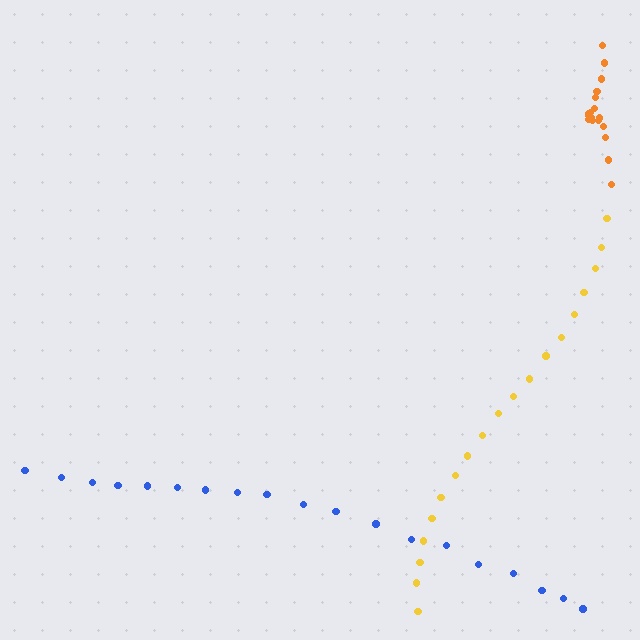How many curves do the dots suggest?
There are 3 distinct paths.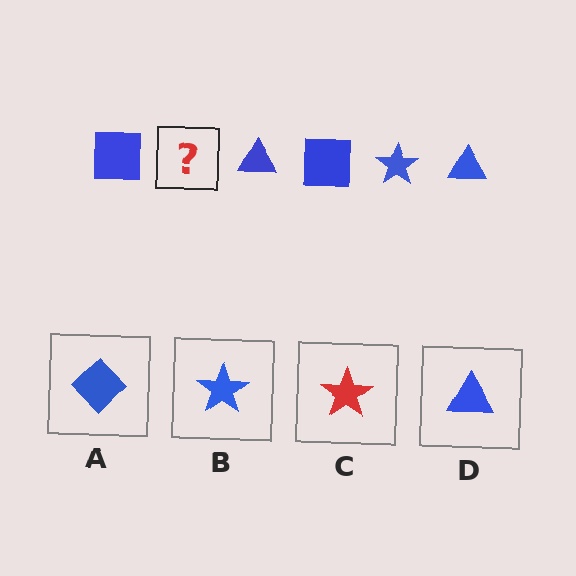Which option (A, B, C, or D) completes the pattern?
B.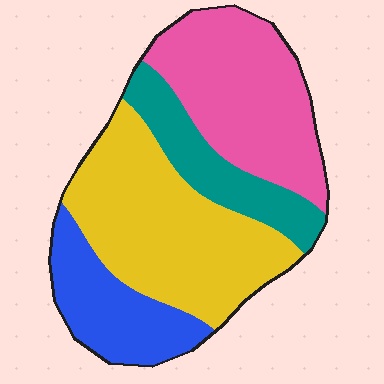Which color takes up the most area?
Yellow, at roughly 35%.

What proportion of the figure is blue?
Blue covers around 15% of the figure.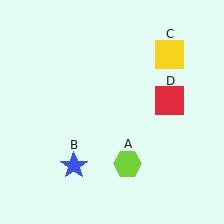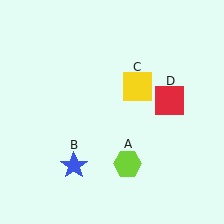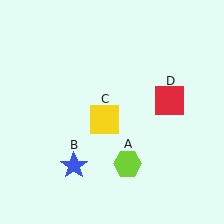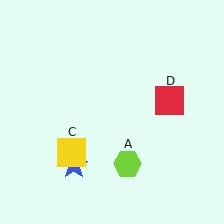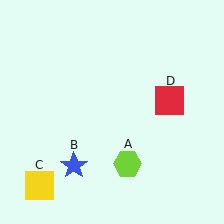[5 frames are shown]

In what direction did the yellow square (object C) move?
The yellow square (object C) moved down and to the left.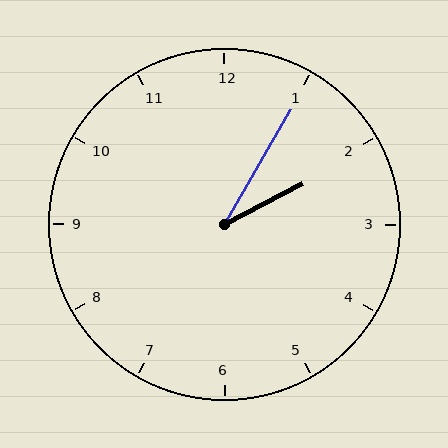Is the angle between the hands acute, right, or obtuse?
It is acute.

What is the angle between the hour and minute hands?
Approximately 32 degrees.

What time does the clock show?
2:05.